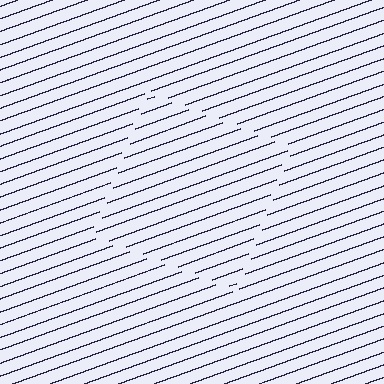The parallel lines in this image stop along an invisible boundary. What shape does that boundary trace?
An illusory square. The interior of the shape contains the same grating, shifted by half a period — the contour is defined by the phase discontinuity where line-ends from the inner and outer gratings abut.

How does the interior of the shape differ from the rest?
The interior of the shape contains the same grating, shifted by half a period — the contour is defined by the phase discontinuity where line-ends from the inner and outer gratings abut.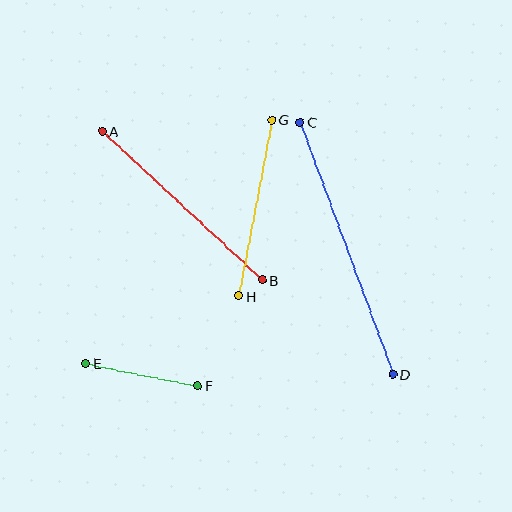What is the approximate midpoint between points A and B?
The midpoint is at approximately (182, 206) pixels.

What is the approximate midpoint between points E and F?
The midpoint is at approximately (142, 374) pixels.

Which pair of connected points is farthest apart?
Points C and D are farthest apart.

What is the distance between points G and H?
The distance is approximately 179 pixels.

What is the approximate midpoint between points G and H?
The midpoint is at approximately (255, 208) pixels.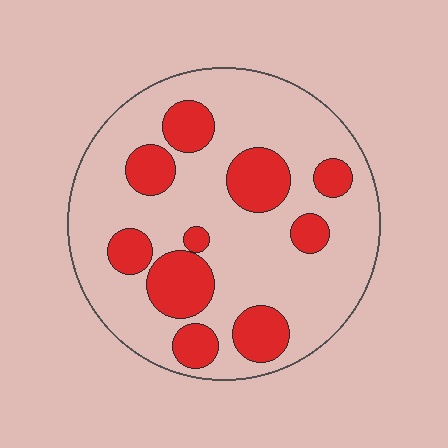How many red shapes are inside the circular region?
10.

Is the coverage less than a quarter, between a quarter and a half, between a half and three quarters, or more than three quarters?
Between a quarter and a half.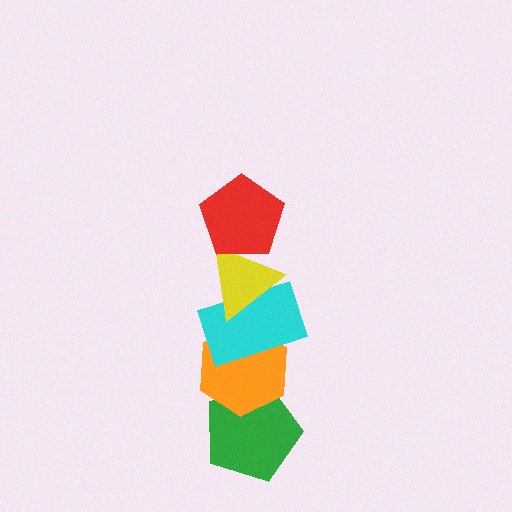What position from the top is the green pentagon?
The green pentagon is 5th from the top.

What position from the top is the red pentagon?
The red pentagon is 1st from the top.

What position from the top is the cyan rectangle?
The cyan rectangle is 3rd from the top.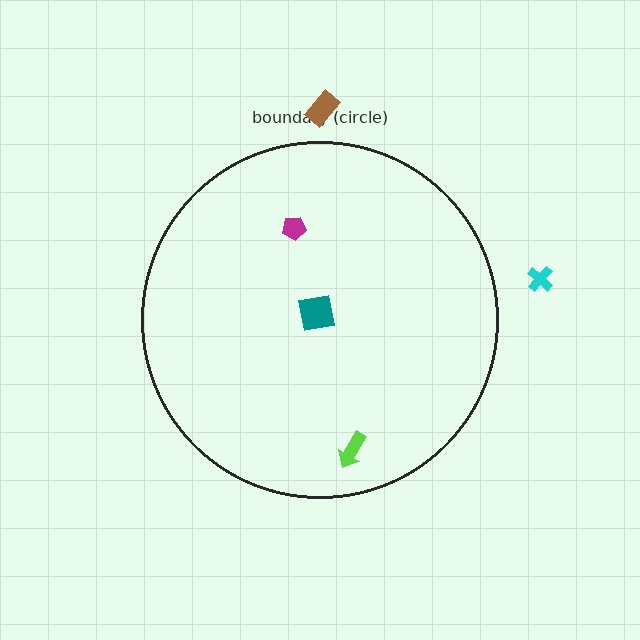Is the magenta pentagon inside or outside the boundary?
Inside.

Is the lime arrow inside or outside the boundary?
Inside.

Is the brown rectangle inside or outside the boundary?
Outside.